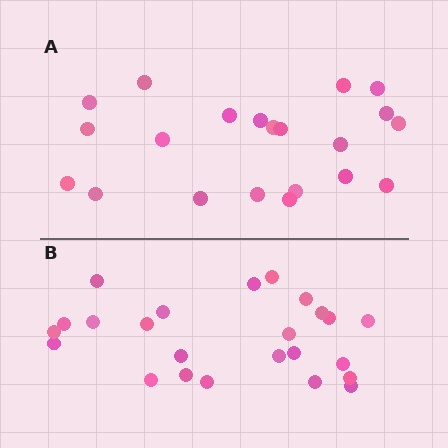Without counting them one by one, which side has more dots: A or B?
Region B (the bottom region) has more dots.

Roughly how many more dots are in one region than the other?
Region B has just a few more — roughly 2 or 3 more dots than region A.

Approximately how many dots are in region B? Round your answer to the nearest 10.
About 20 dots. (The exact count is 24, which rounds to 20.)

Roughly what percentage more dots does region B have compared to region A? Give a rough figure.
About 15% more.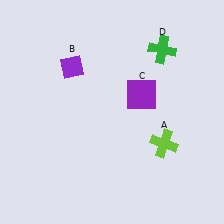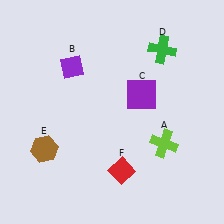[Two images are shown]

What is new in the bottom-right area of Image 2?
A red diamond (F) was added in the bottom-right area of Image 2.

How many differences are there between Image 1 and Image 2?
There are 2 differences between the two images.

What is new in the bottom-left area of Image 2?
A brown hexagon (E) was added in the bottom-left area of Image 2.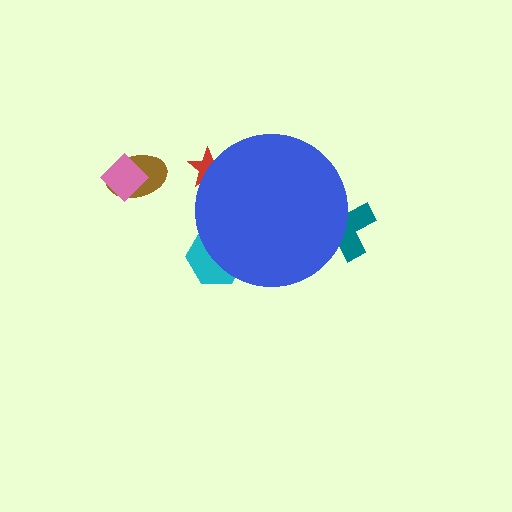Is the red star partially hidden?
Yes, the red star is partially hidden behind the blue circle.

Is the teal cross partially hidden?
Yes, the teal cross is partially hidden behind the blue circle.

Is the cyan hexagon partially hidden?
Yes, the cyan hexagon is partially hidden behind the blue circle.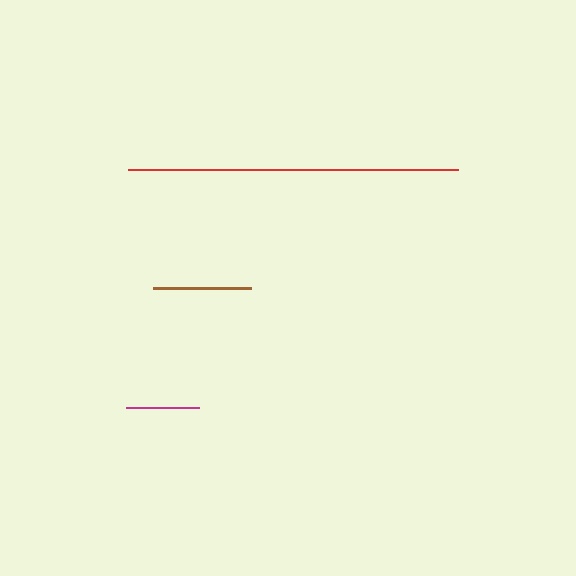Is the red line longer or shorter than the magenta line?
The red line is longer than the magenta line.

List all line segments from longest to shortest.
From longest to shortest: red, brown, magenta.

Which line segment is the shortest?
The magenta line is the shortest at approximately 73 pixels.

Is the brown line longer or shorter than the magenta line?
The brown line is longer than the magenta line.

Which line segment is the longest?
The red line is the longest at approximately 330 pixels.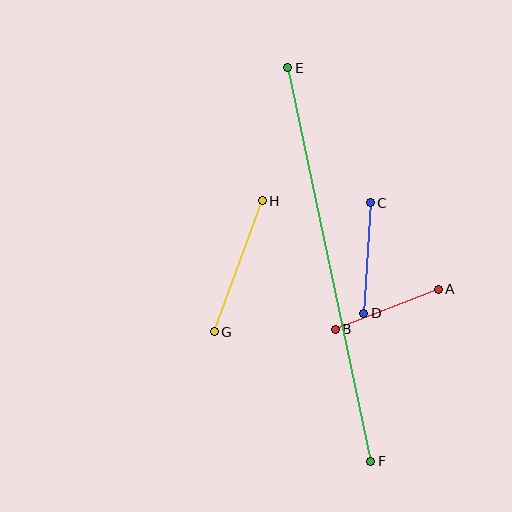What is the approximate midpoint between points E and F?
The midpoint is at approximately (329, 264) pixels.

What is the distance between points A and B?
The distance is approximately 110 pixels.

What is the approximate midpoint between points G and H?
The midpoint is at approximately (238, 266) pixels.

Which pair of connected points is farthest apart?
Points E and F are farthest apart.